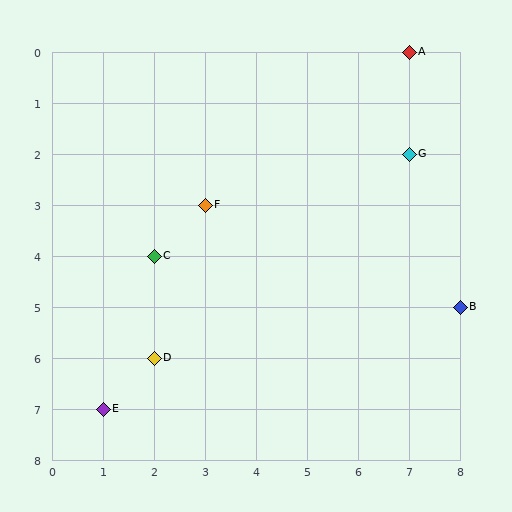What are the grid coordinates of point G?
Point G is at grid coordinates (7, 2).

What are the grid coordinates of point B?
Point B is at grid coordinates (8, 5).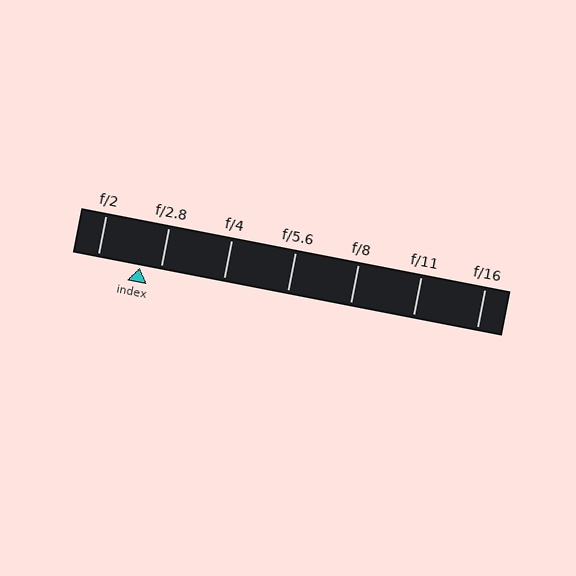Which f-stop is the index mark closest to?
The index mark is closest to f/2.8.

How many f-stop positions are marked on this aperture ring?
There are 7 f-stop positions marked.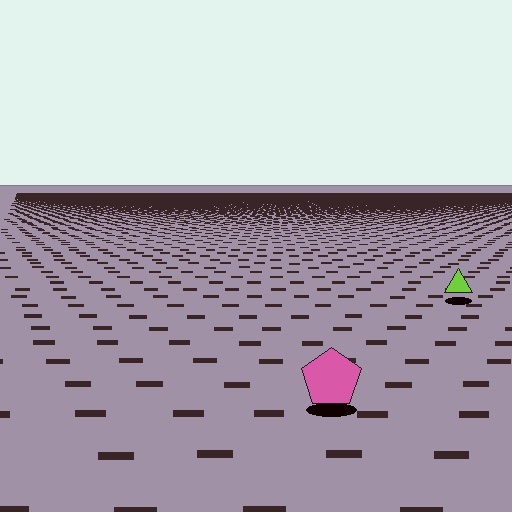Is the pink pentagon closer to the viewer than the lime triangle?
Yes. The pink pentagon is closer — you can tell from the texture gradient: the ground texture is coarser near it.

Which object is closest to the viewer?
The pink pentagon is closest. The texture marks near it are larger and more spread out.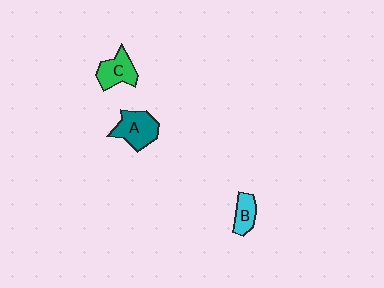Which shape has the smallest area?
Shape B (cyan).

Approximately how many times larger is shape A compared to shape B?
Approximately 1.7 times.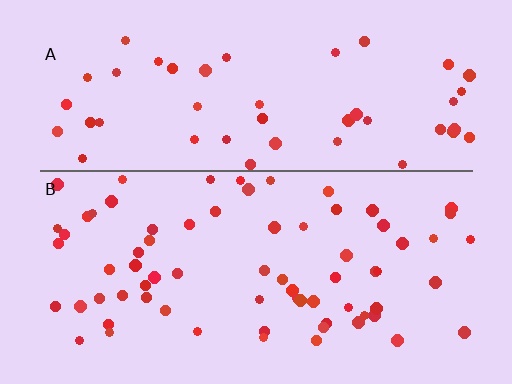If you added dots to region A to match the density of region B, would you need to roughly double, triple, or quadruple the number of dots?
Approximately double.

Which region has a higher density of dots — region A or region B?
B (the bottom).